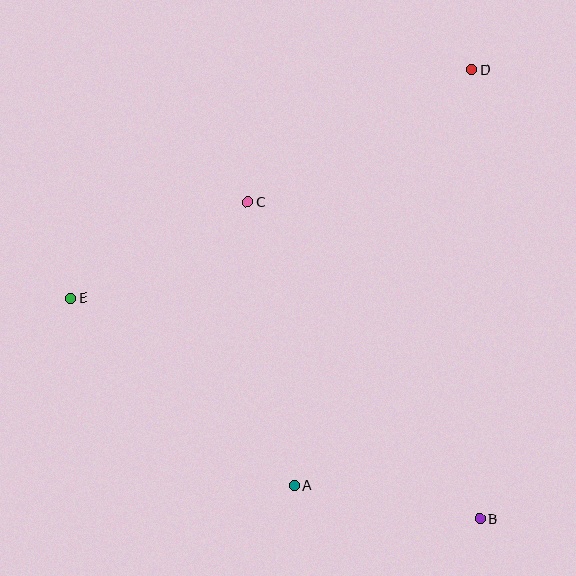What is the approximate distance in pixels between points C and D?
The distance between C and D is approximately 261 pixels.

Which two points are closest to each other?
Points A and B are closest to each other.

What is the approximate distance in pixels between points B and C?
The distance between B and C is approximately 393 pixels.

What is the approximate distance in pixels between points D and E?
The distance between D and E is approximately 462 pixels.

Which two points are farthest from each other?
Points B and E are farthest from each other.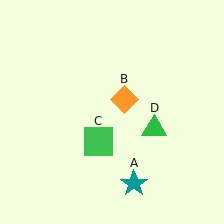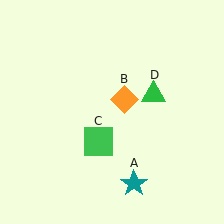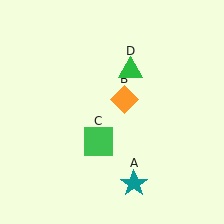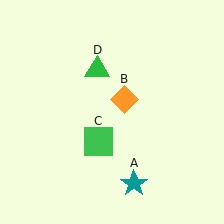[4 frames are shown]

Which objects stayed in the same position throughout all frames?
Teal star (object A) and orange diamond (object B) and green square (object C) remained stationary.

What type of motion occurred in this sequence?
The green triangle (object D) rotated counterclockwise around the center of the scene.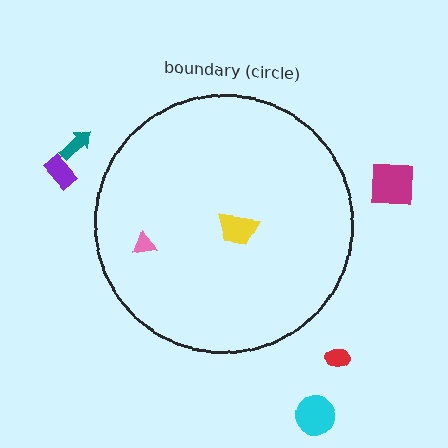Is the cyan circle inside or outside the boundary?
Outside.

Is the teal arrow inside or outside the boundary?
Outside.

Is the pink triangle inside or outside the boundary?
Inside.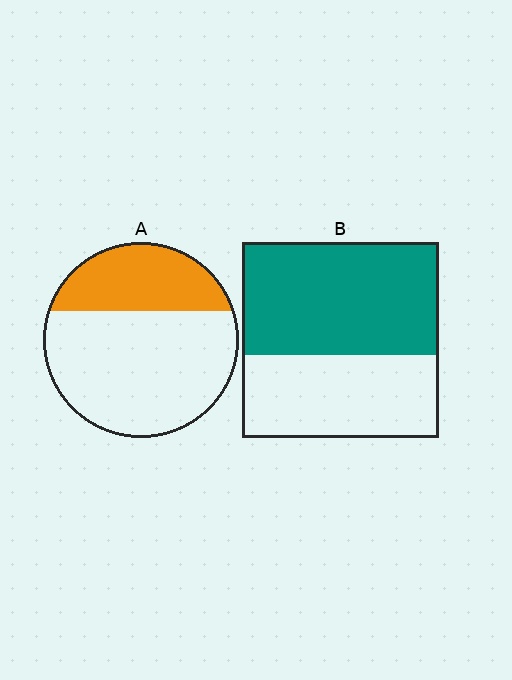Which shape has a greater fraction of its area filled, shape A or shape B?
Shape B.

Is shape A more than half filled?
No.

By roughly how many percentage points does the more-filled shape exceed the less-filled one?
By roughly 25 percentage points (B over A).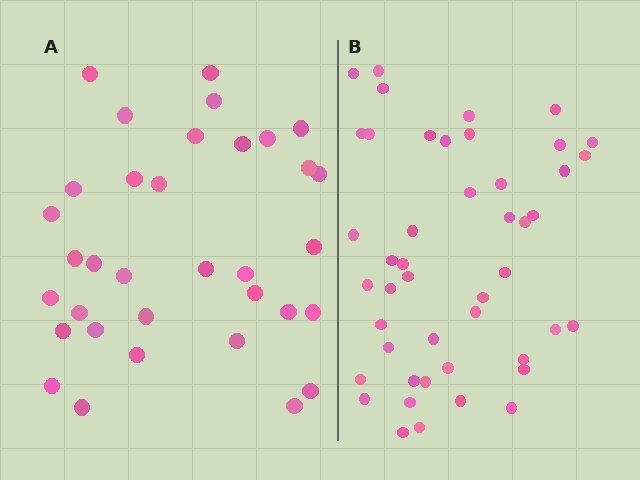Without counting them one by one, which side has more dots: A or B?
Region B (the right region) has more dots.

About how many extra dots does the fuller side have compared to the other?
Region B has roughly 12 or so more dots than region A.